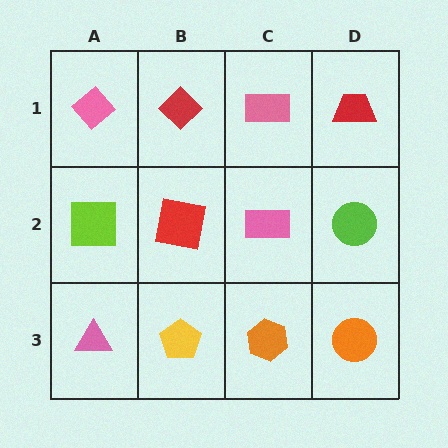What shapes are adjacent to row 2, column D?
A red trapezoid (row 1, column D), an orange circle (row 3, column D), a pink rectangle (row 2, column C).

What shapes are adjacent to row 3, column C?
A pink rectangle (row 2, column C), a yellow pentagon (row 3, column B), an orange circle (row 3, column D).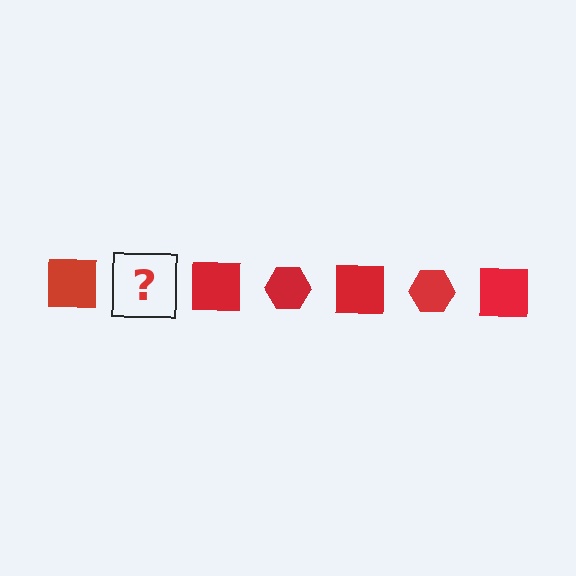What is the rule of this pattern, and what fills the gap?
The rule is that the pattern cycles through square, hexagon shapes in red. The gap should be filled with a red hexagon.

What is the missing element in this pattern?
The missing element is a red hexagon.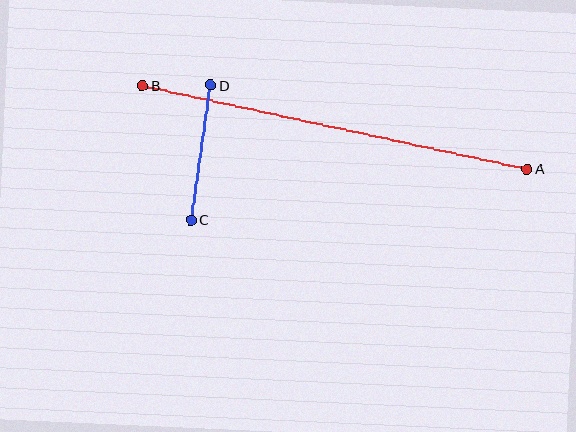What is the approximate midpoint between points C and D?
The midpoint is at approximately (201, 153) pixels.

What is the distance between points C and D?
The distance is approximately 136 pixels.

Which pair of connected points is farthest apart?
Points A and B are farthest apart.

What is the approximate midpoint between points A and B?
The midpoint is at approximately (335, 127) pixels.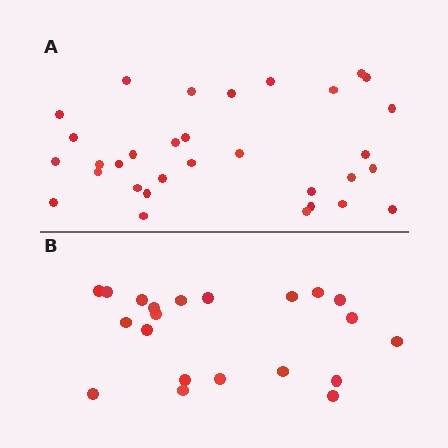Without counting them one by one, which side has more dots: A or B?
Region A (the top region) has more dots.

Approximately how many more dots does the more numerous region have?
Region A has roughly 12 or so more dots than region B.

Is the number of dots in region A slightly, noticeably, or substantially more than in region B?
Region A has substantially more. The ratio is roughly 1.5 to 1.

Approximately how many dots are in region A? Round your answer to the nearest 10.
About 30 dots. (The exact count is 32, which rounds to 30.)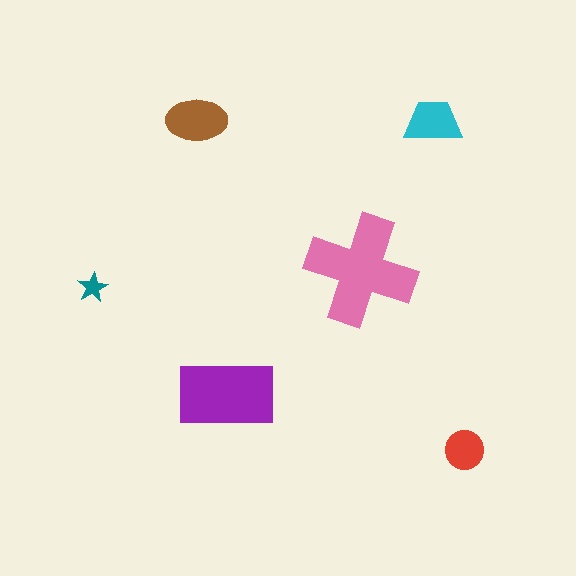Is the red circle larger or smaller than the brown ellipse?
Smaller.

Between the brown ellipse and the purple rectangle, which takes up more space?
The purple rectangle.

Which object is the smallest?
The teal star.